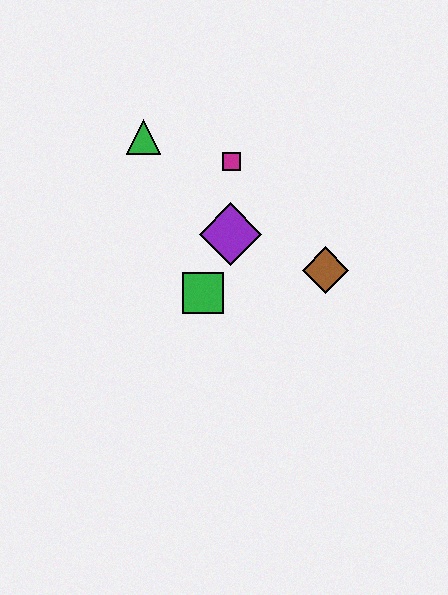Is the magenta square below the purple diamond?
No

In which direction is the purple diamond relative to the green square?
The purple diamond is above the green square.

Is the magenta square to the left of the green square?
No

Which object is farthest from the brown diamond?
The green triangle is farthest from the brown diamond.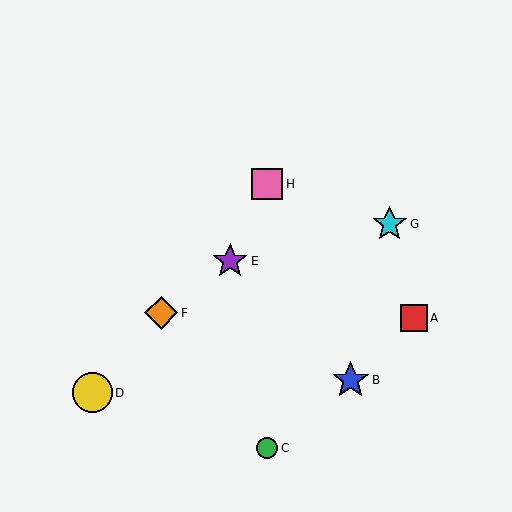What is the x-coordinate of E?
Object E is at x≈230.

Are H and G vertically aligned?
No, H is at x≈267 and G is at x≈390.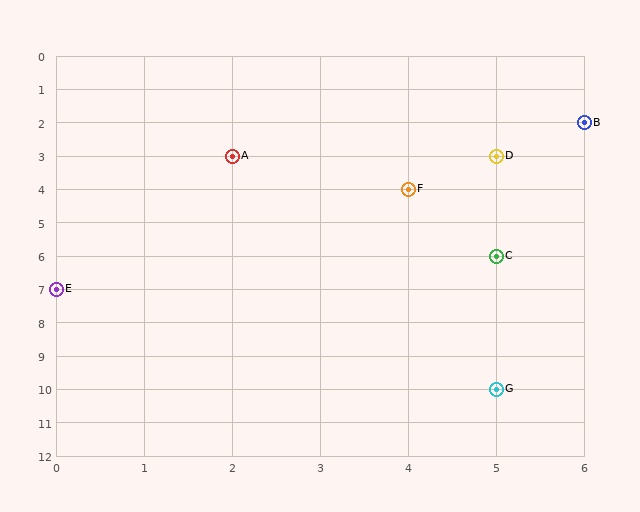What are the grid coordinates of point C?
Point C is at grid coordinates (5, 6).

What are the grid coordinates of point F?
Point F is at grid coordinates (4, 4).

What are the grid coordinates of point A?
Point A is at grid coordinates (2, 3).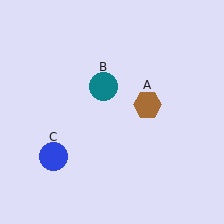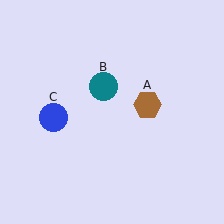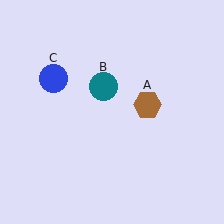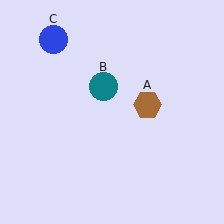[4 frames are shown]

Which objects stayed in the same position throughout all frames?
Brown hexagon (object A) and teal circle (object B) remained stationary.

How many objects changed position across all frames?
1 object changed position: blue circle (object C).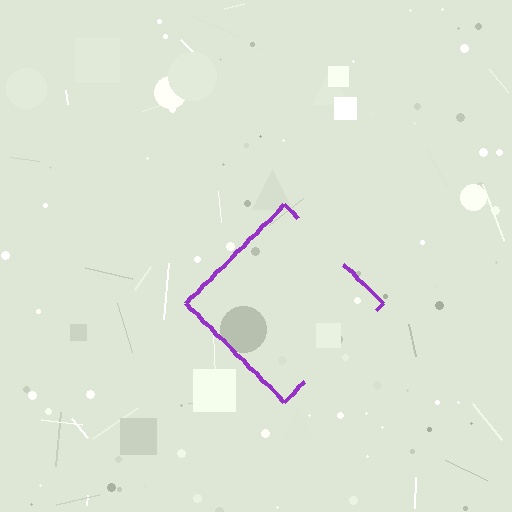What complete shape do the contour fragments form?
The contour fragments form a diamond.